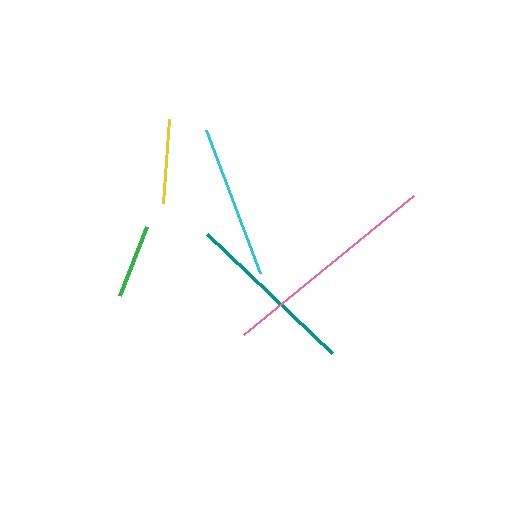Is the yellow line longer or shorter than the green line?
The yellow line is longer than the green line.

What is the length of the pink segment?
The pink segment is approximately 220 pixels long.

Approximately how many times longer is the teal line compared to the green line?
The teal line is approximately 2.3 times the length of the green line.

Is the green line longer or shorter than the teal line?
The teal line is longer than the green line.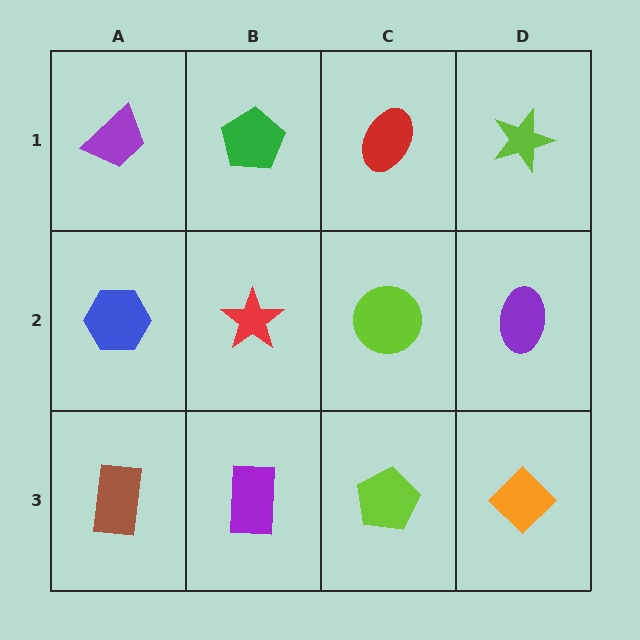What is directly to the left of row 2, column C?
A red star.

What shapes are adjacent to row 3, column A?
A blue hexagon (row 2, column A), a purple rectangle (row 3, column B).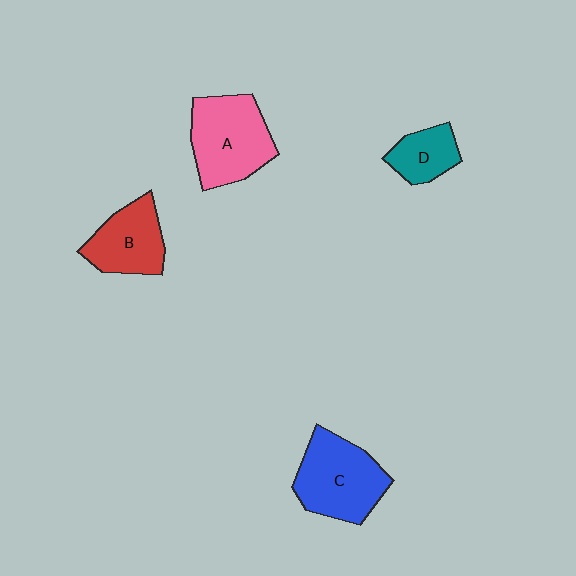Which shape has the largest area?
Shape A (pink).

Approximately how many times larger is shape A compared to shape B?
Approximately 1.3 times.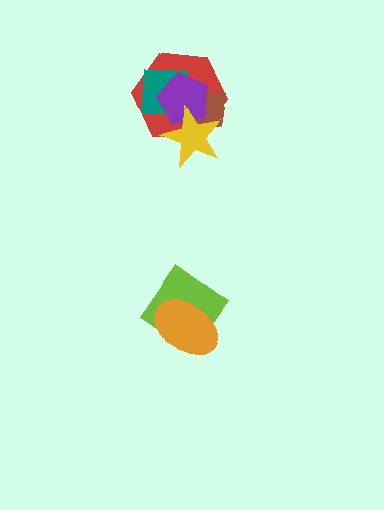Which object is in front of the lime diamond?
The orange ellipse is in front of the lime diamond.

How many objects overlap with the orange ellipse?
1 object overlaps with the orange ellipse.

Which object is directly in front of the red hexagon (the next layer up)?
The brown rectangle is directly in front of the red hexagon.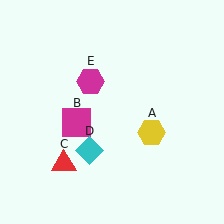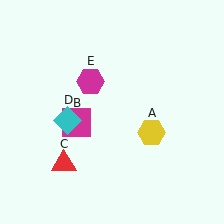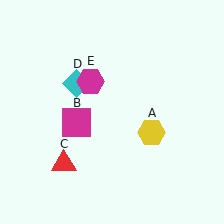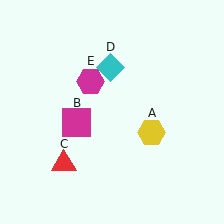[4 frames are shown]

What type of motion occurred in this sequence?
The cyan diamond (object D) rotated clockwise around the center of the scene.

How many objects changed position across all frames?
1 object changed position: cyan diamond (object D).